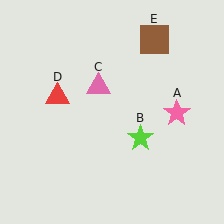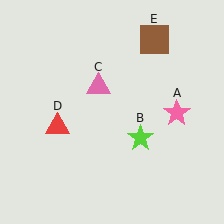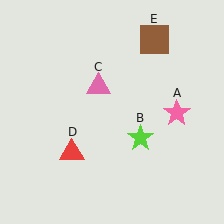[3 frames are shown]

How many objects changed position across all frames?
1 object changed position: red triangle (object D).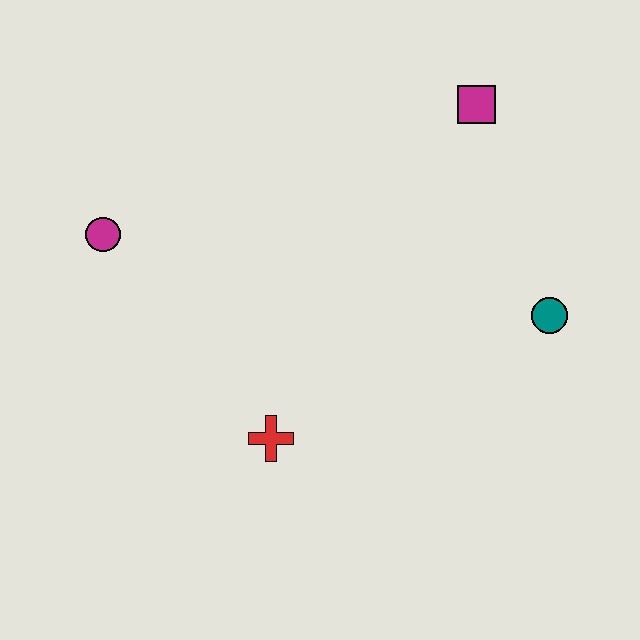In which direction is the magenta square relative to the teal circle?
The magenta square is above the teal circle.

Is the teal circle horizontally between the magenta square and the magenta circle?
No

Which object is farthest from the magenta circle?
The teal circle is farthest from the magenta circle.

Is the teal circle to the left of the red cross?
No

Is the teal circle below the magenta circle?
Yes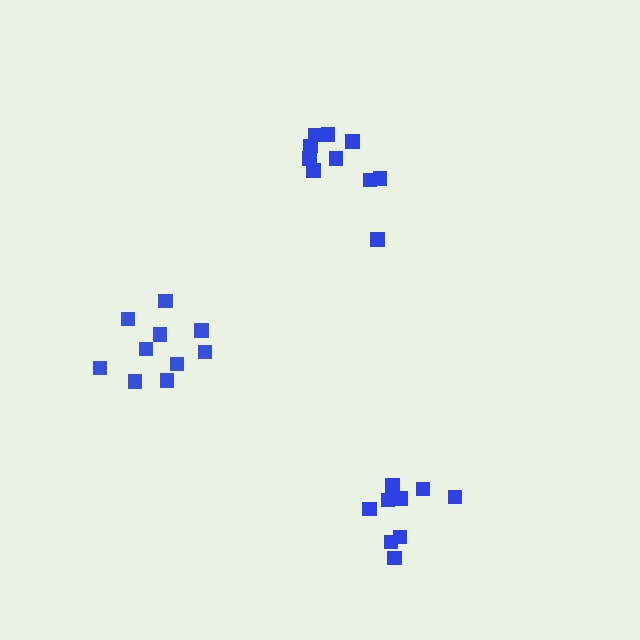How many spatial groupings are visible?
There are 3 spatial groupings.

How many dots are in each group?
Group 1: 10 dots, Group 2: 10 dots, Group 3: 9 dots (29 total).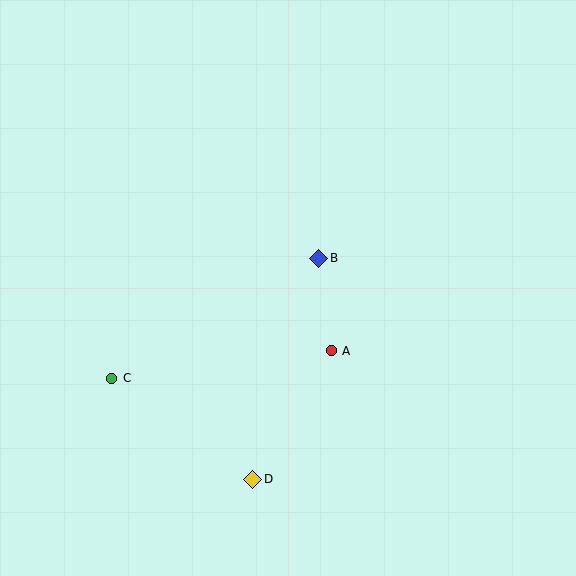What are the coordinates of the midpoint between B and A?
The midpoint between B and A is at (325, 304).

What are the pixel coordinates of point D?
Point D is at (253, 479).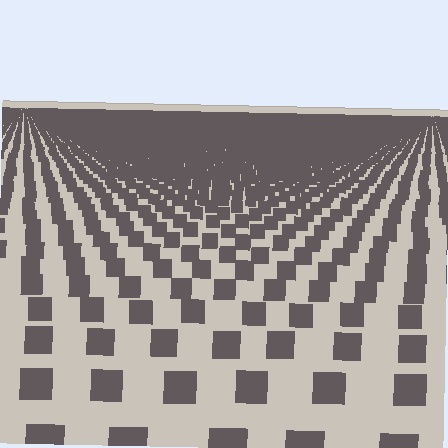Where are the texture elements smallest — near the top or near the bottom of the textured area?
Near the top.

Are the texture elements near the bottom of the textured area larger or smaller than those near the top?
Larger. Near the bottom, elements are closer to the viewer and appear at a bigger on-screen size.